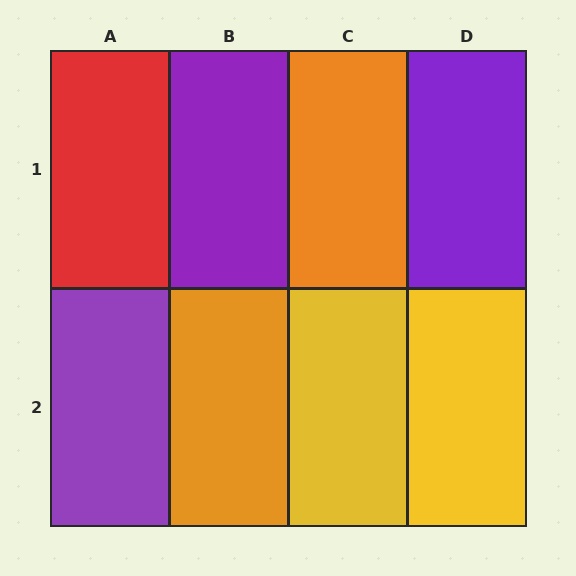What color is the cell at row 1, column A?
Red.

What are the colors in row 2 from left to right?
Purple, orange, yellow, yellow.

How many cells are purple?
3 cells are purple.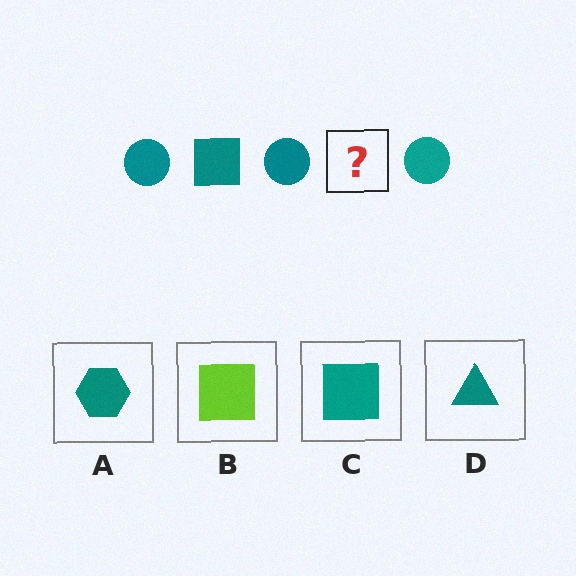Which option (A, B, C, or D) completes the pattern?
C.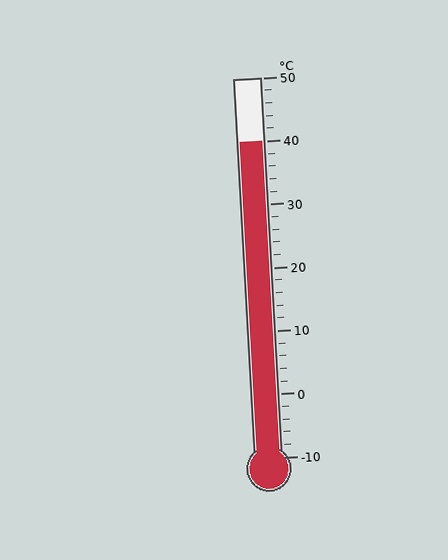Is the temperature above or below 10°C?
The temperature is above 10°C.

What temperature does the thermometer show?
The thermometer shows approximately 40°C.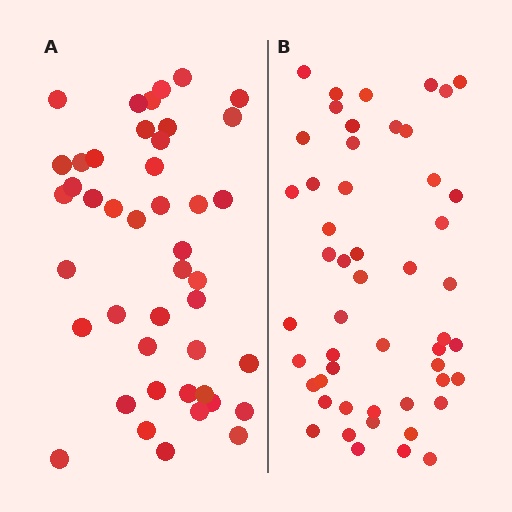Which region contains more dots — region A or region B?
Region B (the right region) has more dots.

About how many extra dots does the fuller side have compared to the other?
Region B has roughly 8 or so more dots than region A.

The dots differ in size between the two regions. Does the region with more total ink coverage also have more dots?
No. Region A has more total ink coverage because its dots are larger, but region B actually contains more individual dots. Total area can be misleading — the number of items is what matters here.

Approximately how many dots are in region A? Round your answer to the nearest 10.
About 40 dots. (The exact count is 44, which rounds to 40.)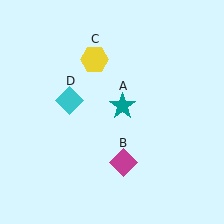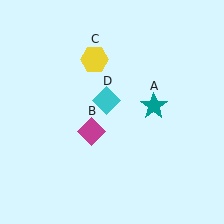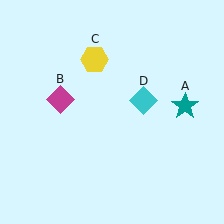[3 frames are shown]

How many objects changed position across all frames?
3 objects changed position: teal star (object A), magenta diamond (object B), cyan diamond (object D).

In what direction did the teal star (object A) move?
The teal star (object A) moved right.